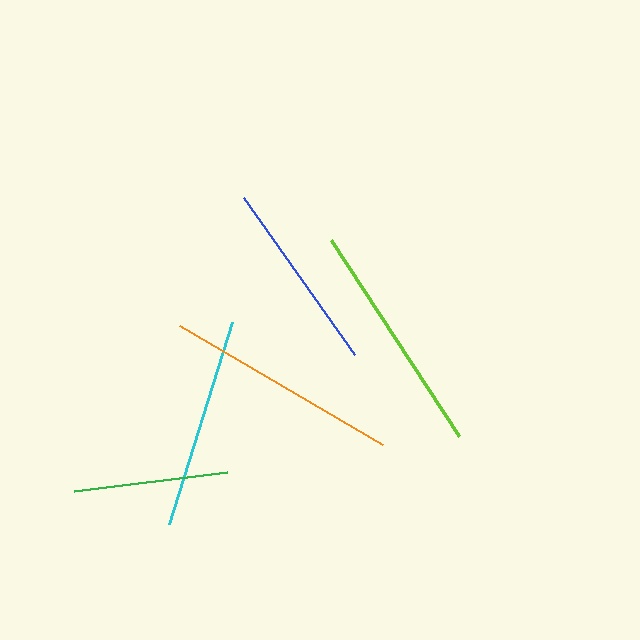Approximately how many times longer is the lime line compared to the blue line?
The lime line is approximately 1.2 times the length of the blue line.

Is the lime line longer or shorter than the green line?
The lime line is longer than the green line.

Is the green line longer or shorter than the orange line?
The orange line is longer than the green line.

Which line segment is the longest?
The orange line is the longest at approximately 235 pixels.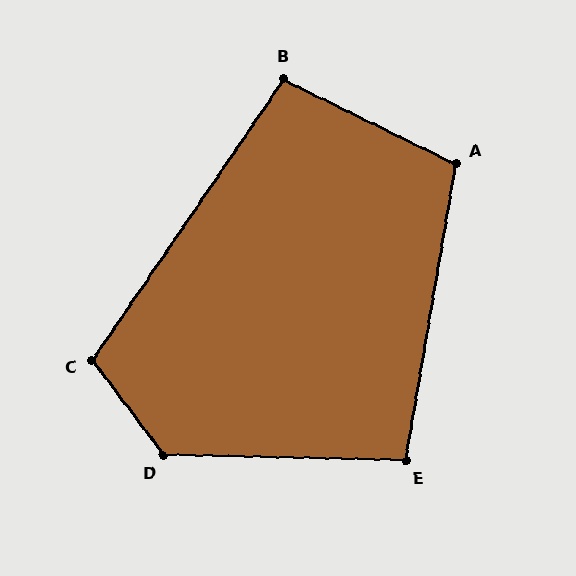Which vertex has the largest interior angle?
D, at approximately 128 degrees.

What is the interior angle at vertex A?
Approximately 107 degrees (obtuse).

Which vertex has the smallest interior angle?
B, at approximately 98 degrees.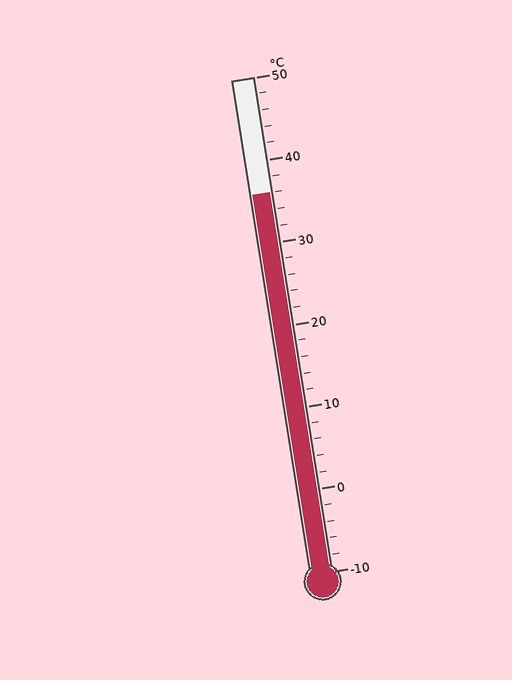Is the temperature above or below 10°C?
The temperature is above 10°C.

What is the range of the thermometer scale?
The thermometer scale ranges from -10°C to 50°C.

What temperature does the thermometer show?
The thermometer shows approximately 36°C.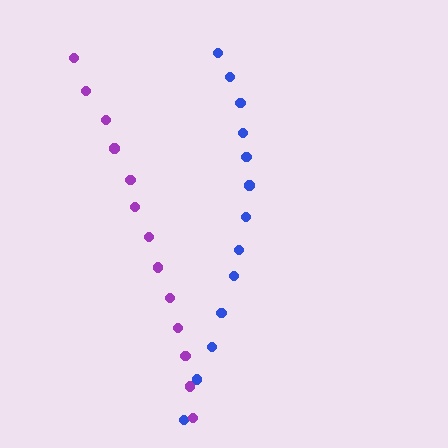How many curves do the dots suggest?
There are 2 distinct paths.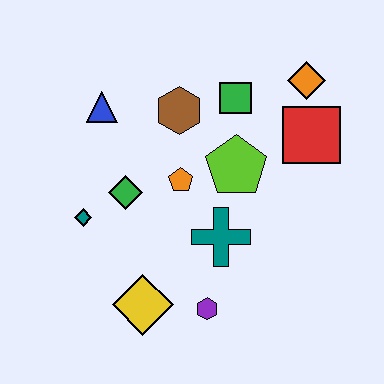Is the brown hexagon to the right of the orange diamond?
No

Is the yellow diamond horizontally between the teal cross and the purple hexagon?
No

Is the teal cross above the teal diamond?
No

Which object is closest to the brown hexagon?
The green square is closest to the brown hexagon.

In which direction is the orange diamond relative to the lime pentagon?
The orange diamond is above the lime pentagon.